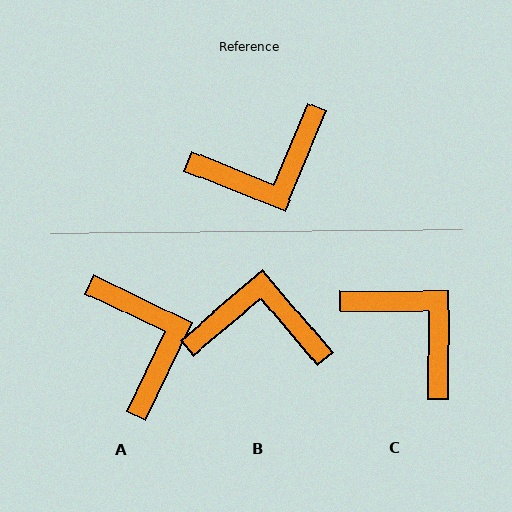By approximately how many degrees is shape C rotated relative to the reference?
Approximately 112 degrees counter-clockwise.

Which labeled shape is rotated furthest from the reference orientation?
B, about 152 degrees away.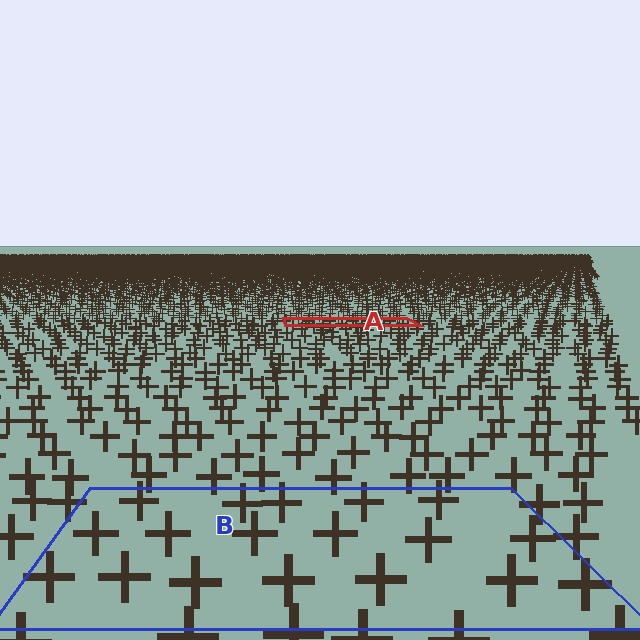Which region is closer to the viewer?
Region B is closer. The texture elements there are larger and more spread out.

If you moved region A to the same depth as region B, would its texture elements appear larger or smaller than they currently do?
They would appear larger. At a closer depth, the same texture elements are projected at a bigger on-screen size.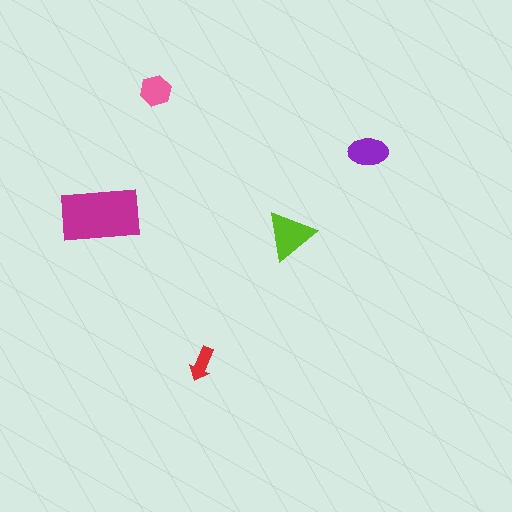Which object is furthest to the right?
The purple ellipse is rightmost.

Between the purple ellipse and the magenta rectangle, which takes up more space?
The magenta rectangle.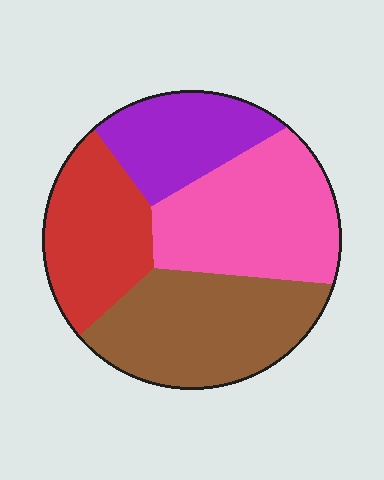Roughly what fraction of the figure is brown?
Brown covers about 30% of the figure.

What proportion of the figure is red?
Red covers 22% of the figure.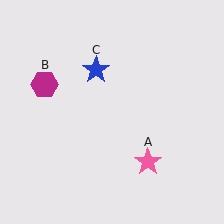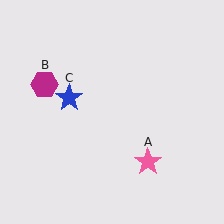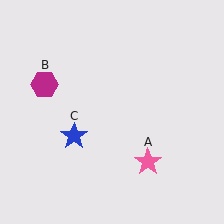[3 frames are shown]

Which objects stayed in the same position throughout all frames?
Pink star (object A) and magenta hexagon (object B) remained stationary.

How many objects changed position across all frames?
1 object changed position: blue star (object C).